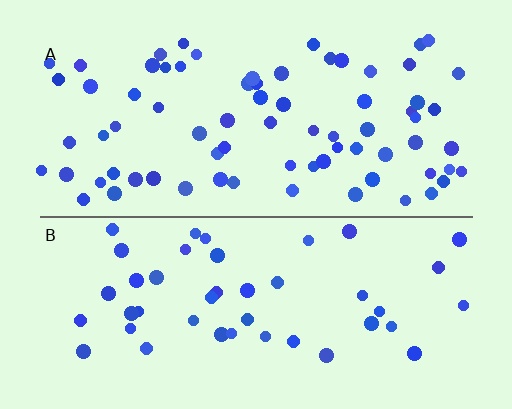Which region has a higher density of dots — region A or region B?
A (the top).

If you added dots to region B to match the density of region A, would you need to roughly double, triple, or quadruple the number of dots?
Approximately double.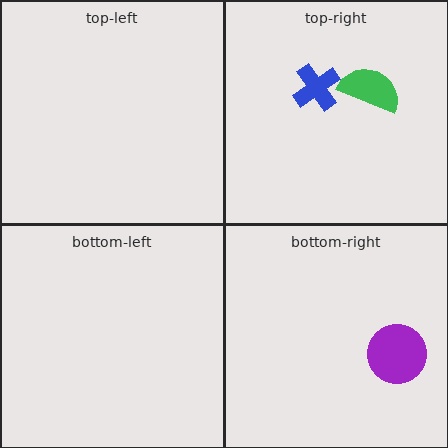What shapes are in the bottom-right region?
The purple circle.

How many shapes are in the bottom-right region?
1.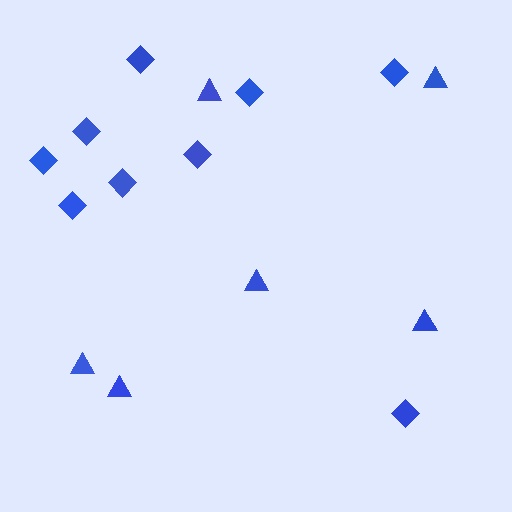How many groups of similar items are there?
There are 2 groups: one group of diamonds (9) and one group of triangles (6).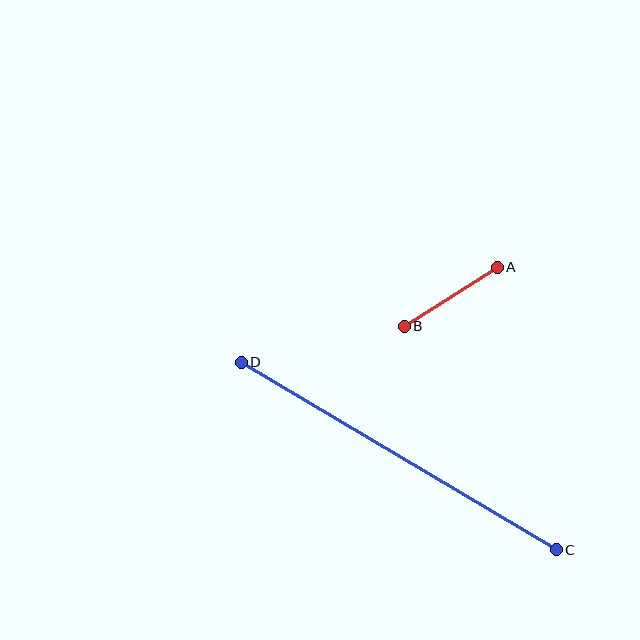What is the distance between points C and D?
The distance is approximately 367 pixels.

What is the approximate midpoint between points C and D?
The midpoint is at approximately (399, 456) pixels.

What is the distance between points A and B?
The distance is approximately 110 pixels.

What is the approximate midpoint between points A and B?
The midpoint is at approximately (451, 297) pixels.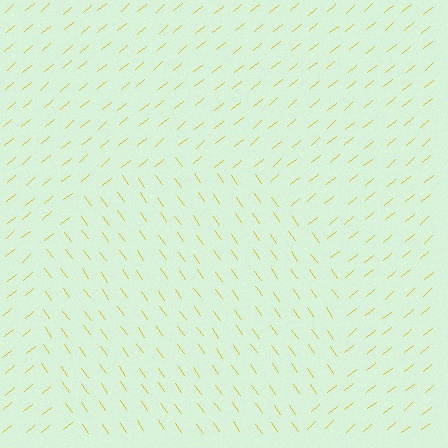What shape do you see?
I see a circle.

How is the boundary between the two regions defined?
The boundary is defined purely by a change in line orientation (approximately 86 degrees difference). All lines are the same color and thickness.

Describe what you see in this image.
The image is filled with small yellow line segments. A circle region in the image has lines oriented differently from the surrounding lines, creating a visible texture boundary.